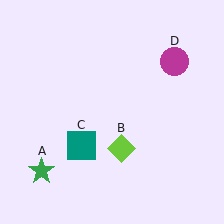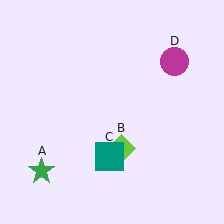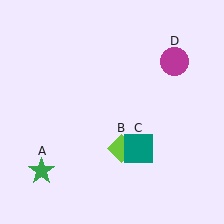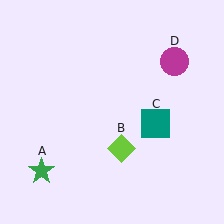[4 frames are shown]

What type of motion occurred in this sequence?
The teal square (object C) rotated counterclockwise around the center of the scene.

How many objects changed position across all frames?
1 object changed position: teal square (object C).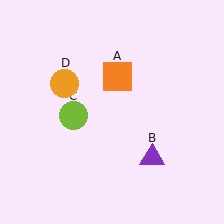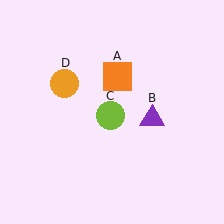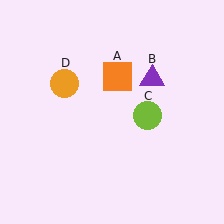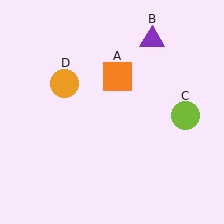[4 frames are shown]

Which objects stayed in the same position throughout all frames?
Orange square (object A) and orange circle (object D) remained stationary.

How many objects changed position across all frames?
2 objects changed position: purple triangle (object B), lime circle (object C).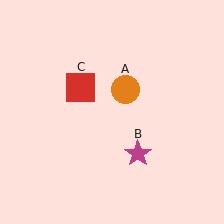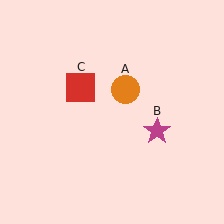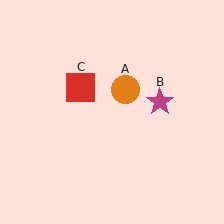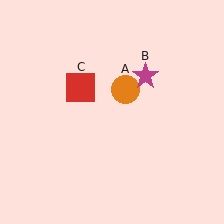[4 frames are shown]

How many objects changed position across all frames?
1 object changed position: magenta star (object B).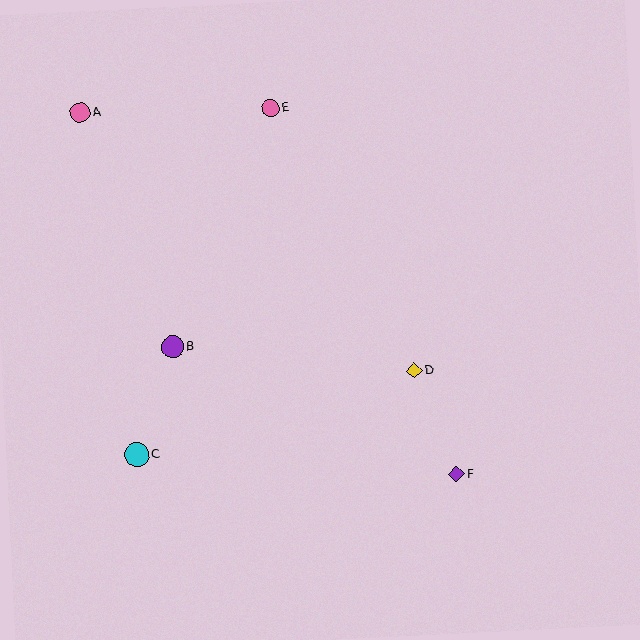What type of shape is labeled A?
Shape A is a pink circle.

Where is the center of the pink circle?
The center of the pink circle is at (270, 108).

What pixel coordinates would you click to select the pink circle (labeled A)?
Click at (80, 113) to select the pink circle A.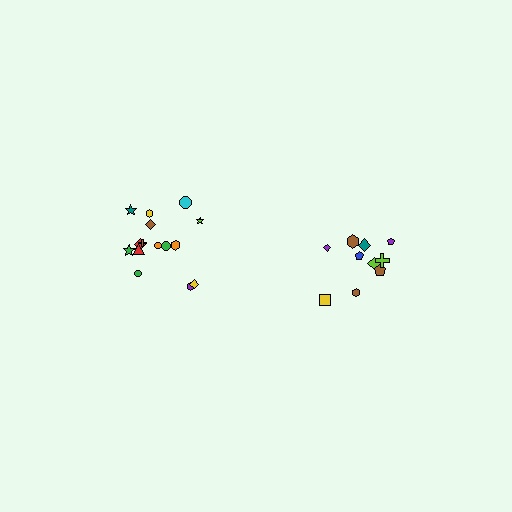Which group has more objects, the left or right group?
The left group.